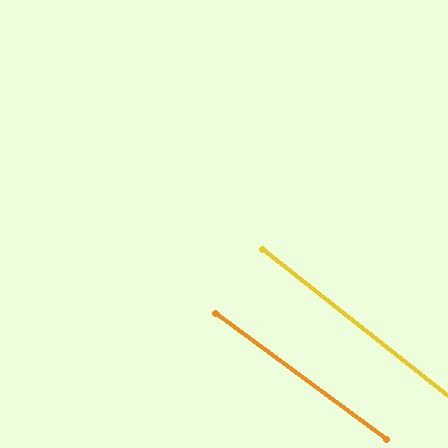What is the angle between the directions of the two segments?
Approximately 2 degrees.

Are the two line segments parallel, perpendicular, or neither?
Parallel — their directions differ by only 1.8°.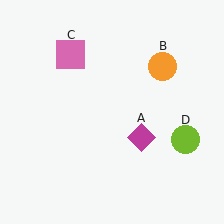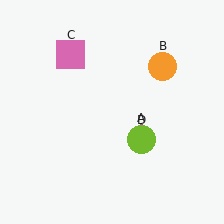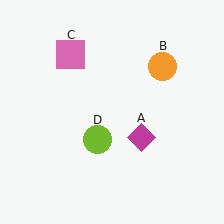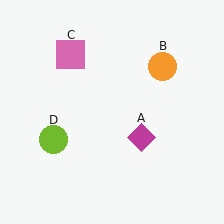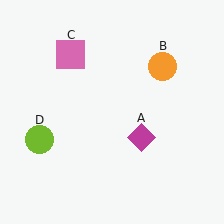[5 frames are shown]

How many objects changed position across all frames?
1 object changed position: lime circle (object D).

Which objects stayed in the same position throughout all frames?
Magenta diamond (object A) and orange circle (object B) and pink square (object C) remained stationary.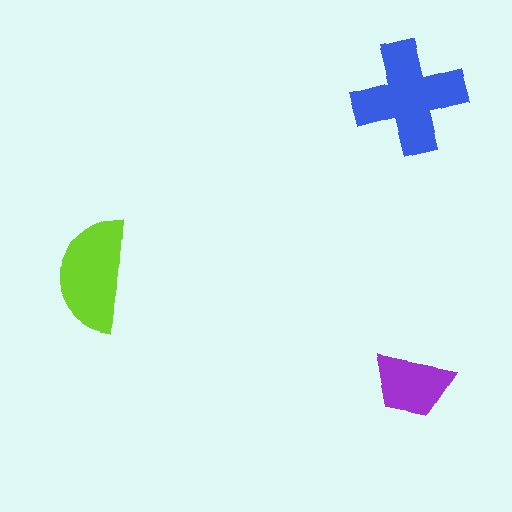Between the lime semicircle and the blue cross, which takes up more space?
The blue cross.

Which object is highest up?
The blue cross is topmost.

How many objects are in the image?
There are 3 objects in the image.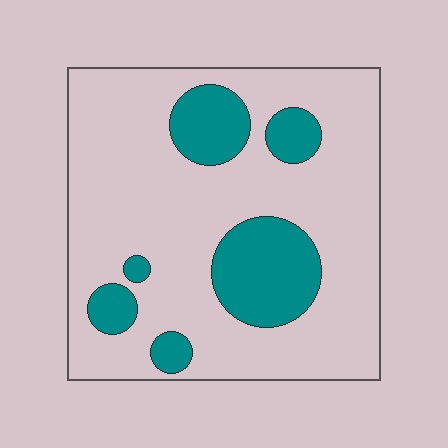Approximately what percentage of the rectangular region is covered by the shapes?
Approximately 20%.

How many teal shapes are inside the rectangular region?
6.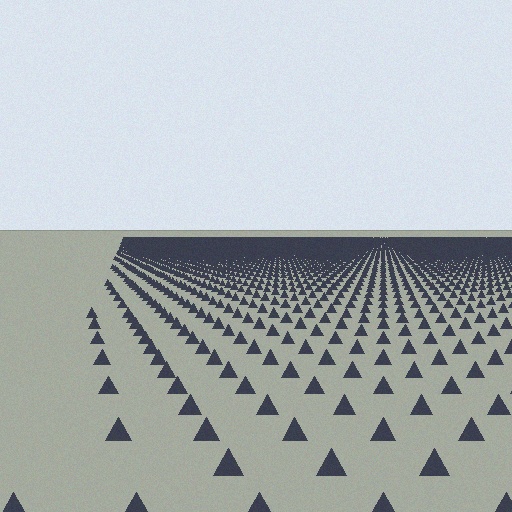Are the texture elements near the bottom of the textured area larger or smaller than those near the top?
Larger. Near the bottom, elements are closer to the viewer and appear at a bigger on-screen size.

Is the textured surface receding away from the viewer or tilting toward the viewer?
The surface is receding away from the viewer. Texture elements get smaller and denser toward the top.